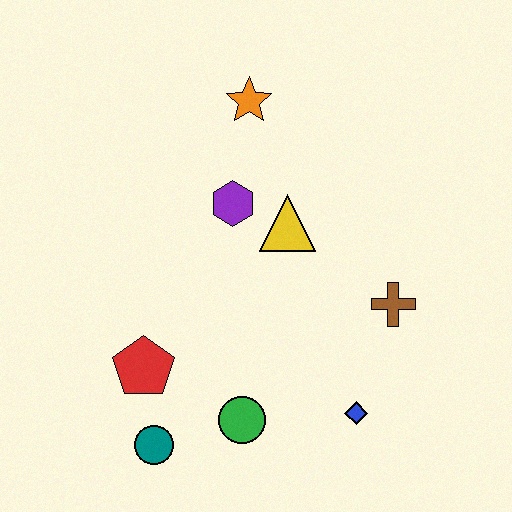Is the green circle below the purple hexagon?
Yes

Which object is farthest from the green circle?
The orange star is farthest from the green circle.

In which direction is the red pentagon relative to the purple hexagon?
The red pentagon is below the purple hexagon.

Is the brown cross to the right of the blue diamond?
Yes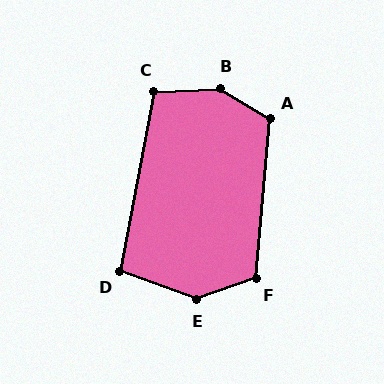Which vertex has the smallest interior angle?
D, at approximately 99 degrees.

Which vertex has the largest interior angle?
B, at approximately 146 degrees.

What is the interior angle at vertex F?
Approximately 115 degrees (obtuse).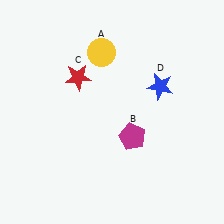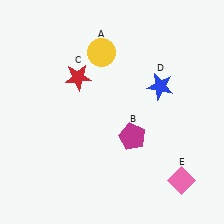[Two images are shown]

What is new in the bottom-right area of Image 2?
A pink diamond (E) was added in the bottom-right area of Image 2.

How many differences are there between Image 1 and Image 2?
There is 1 difference between the two images.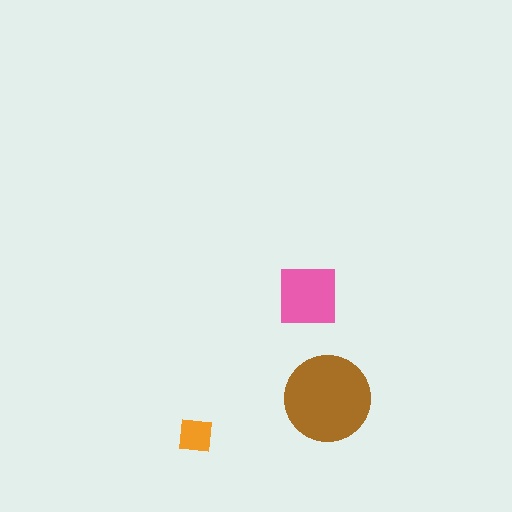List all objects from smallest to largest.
The orange square, the pink square, the brown circle.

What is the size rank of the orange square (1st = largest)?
3rd.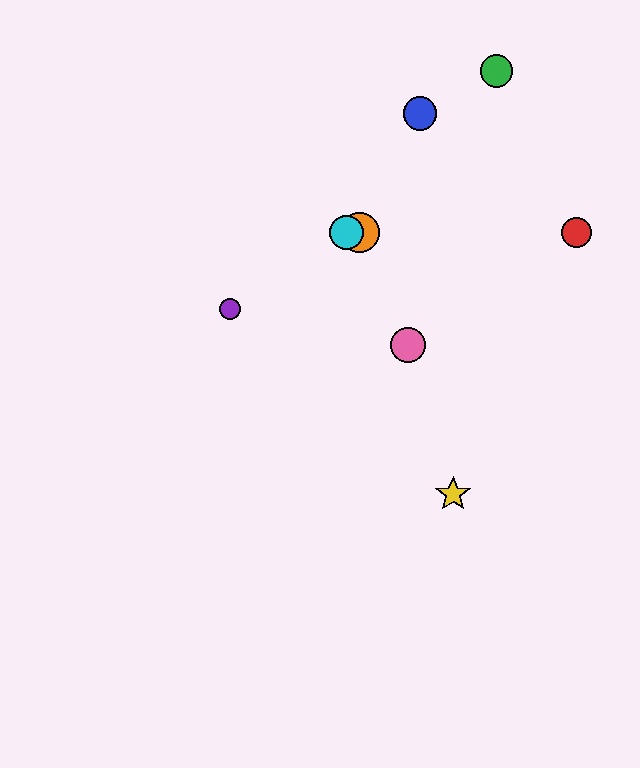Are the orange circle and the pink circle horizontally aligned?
No, the orange circle is at y≈232 and the pink circle is at y≈345.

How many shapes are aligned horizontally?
3 shapes (the red circle, the orange circle, the cyan circle) are aligned horizontally.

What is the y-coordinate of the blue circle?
The blue circle is at y≈114.